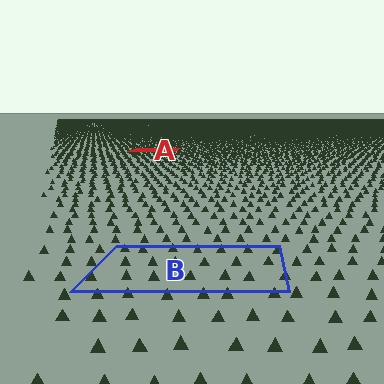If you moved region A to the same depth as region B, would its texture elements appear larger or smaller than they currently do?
They would appear larger. At a closer depth, the same texture elements are projected at a bigger on-screen size.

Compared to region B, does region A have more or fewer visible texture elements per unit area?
Region A has more texture elements per unit area — they are packed more densely because it is farther away.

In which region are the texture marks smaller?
The texture marks are smaller in region A, because it is farther away.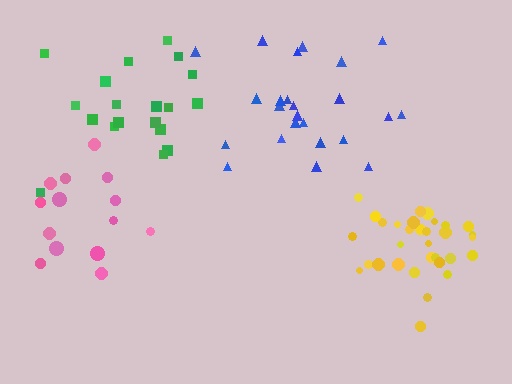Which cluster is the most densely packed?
Yellow.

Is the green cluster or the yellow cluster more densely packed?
Yellow.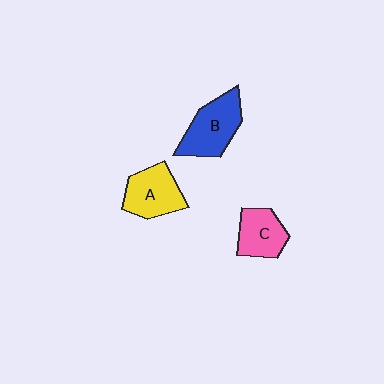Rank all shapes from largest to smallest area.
From largest to smallest: B (blue), A (yellow), C (pink).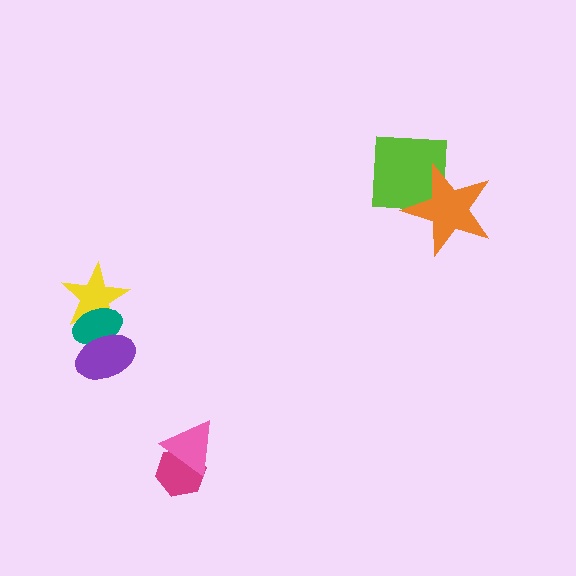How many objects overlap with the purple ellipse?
2 objects overlap with the purple ellipse.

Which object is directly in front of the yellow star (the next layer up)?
The teal ellipse is directly in front of the yellow star.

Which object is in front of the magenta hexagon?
The pink triangle is in front of the magenta hexagon.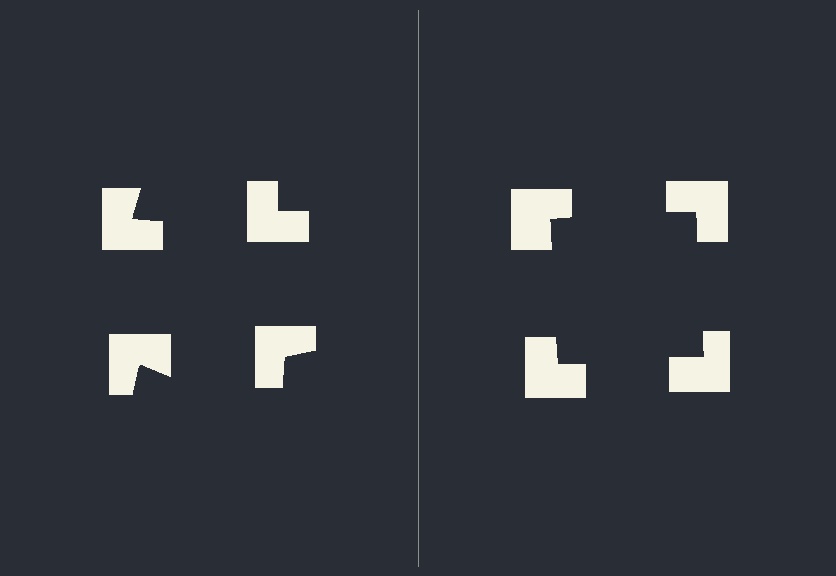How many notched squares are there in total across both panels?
8 — 4 on each side.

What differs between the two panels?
The notched squares are positioned identically on both sides; only the wedge orientations differ. On the right they align to a square; on the left they are misaligned.